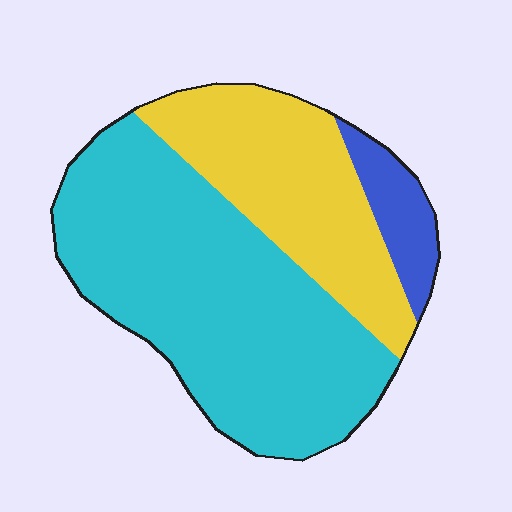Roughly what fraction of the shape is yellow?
Yellow covers around 30% of the shape.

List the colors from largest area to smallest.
From largest to smallest: cyan, yellow, blue.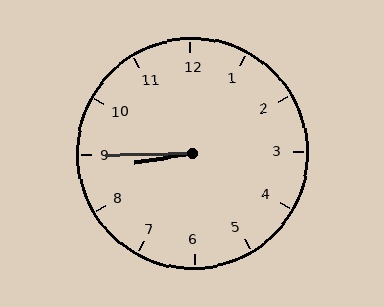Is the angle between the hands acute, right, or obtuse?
It is acute.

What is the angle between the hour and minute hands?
Approximately 8 degrees.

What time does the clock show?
8:45.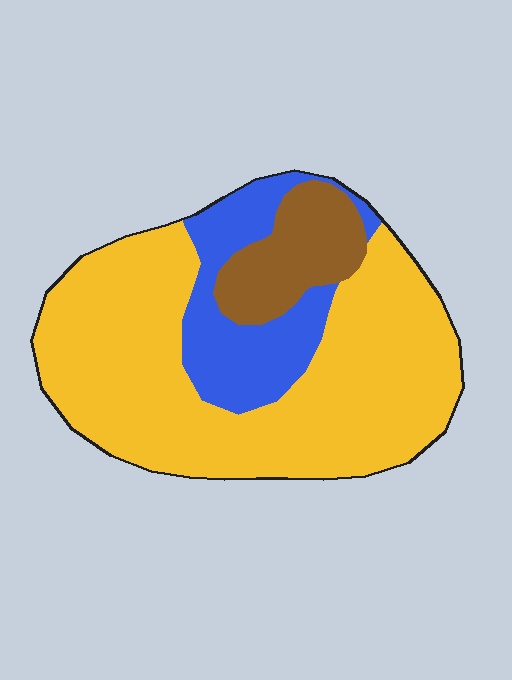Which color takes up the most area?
Yellow, at roughly 65%.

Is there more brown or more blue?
Blue.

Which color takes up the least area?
Brown, at roughly 15%.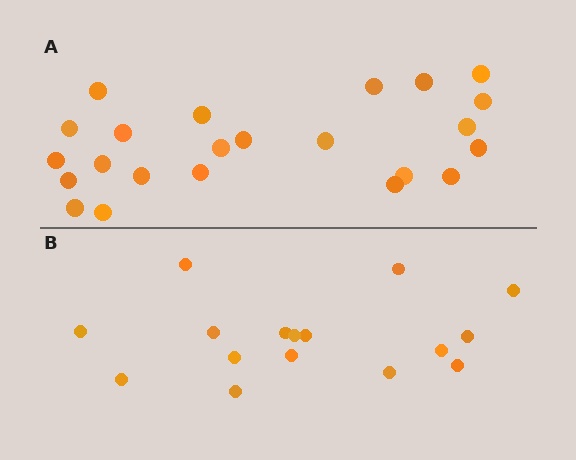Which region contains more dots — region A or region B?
Region A (the top region) has more dots.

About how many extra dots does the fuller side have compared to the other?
Region A has roughly 8 or so more dots than region B.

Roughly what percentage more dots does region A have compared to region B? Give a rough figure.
About 45% more.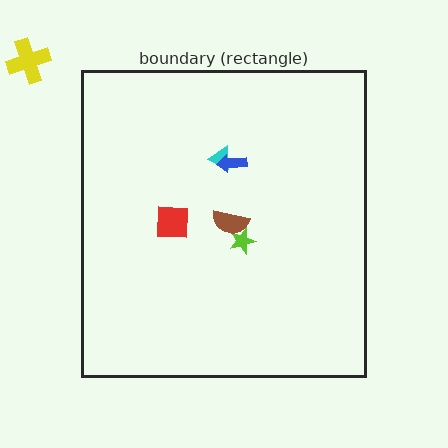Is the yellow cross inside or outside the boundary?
Outside.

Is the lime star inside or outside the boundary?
Inside.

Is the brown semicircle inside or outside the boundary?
Inside.